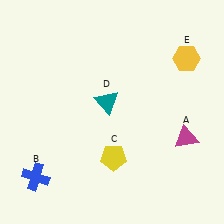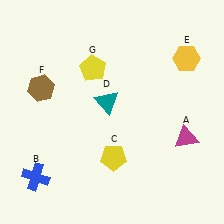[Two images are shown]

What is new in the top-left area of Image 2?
A brown hexagon (F) was added in the top-left area of Image 2.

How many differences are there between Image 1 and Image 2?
There are 2 differences between the two images.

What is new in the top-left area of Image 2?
A yellow pentagon (G) was added in the top-left area of Image 2.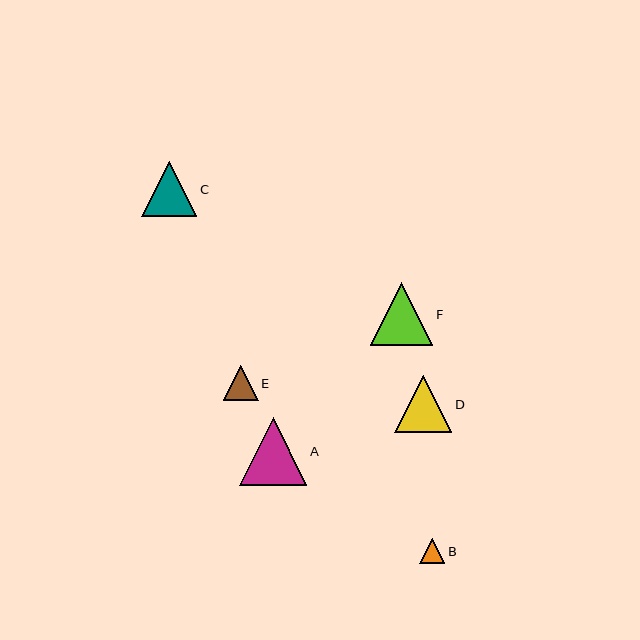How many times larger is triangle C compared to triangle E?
Triangle C is approximately 1.6 times the size of triangle E.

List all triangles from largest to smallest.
From largest to smallest: A, F, D, C, E, B.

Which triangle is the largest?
Triangle A is the largest with a size of approximately 67 pixels.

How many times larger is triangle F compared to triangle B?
Triangle F is approximately 2.5 times the size of triangle B.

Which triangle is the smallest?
Triangle B is the smallest with a size of approximately 25 pixels.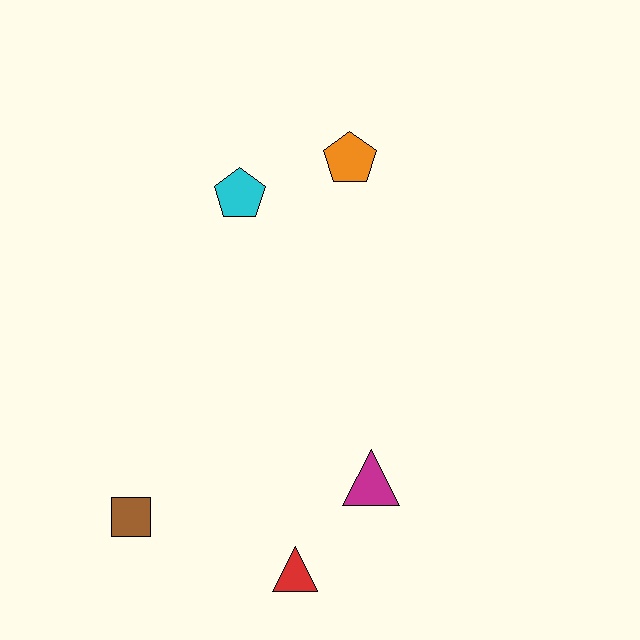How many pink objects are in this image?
There are no pink objects.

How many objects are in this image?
There are 5 objects.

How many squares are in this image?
There is 1 square.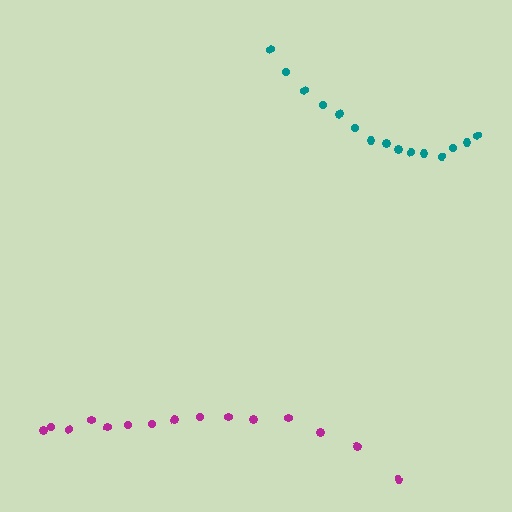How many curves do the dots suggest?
There are 2 distinct paths.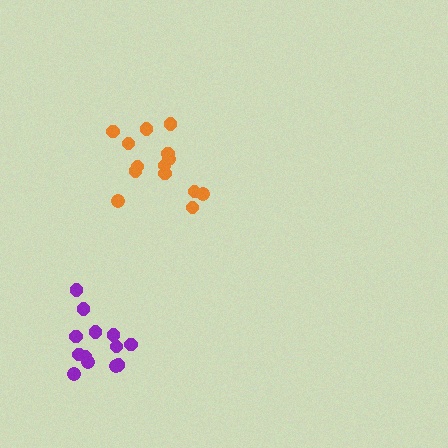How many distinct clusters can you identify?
There are 2 distinct clusters.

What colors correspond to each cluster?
The clusters are colored: orange, purple.